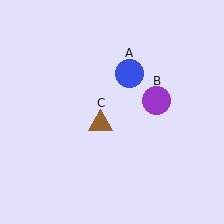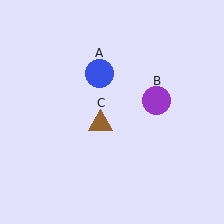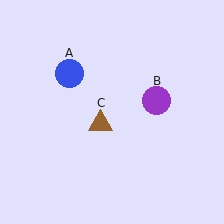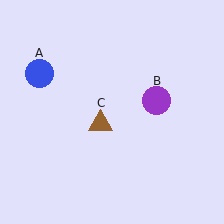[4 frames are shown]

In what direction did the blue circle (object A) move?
The blue circle (object A) moved left.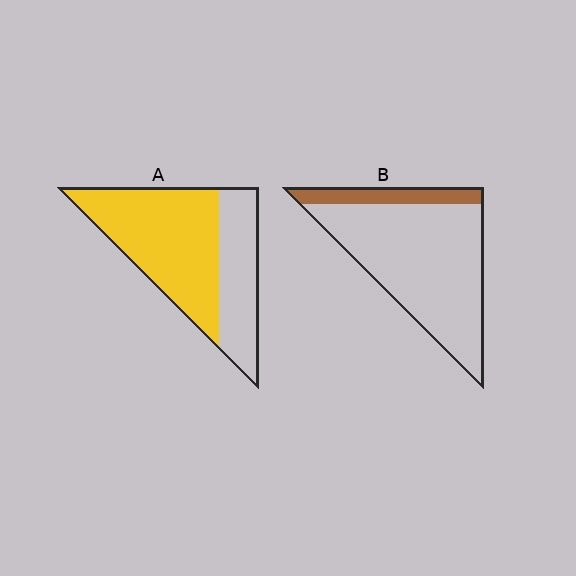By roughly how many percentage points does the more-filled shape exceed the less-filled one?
By roughly 50 percentage points (A over B).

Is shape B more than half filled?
No.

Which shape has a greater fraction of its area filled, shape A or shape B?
Shape A.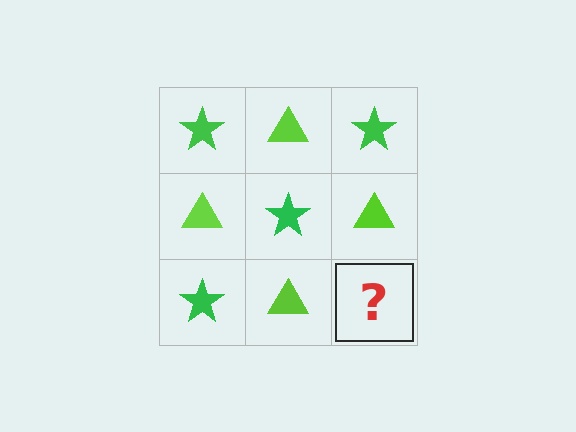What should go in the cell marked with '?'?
The missing cell should contain a green star.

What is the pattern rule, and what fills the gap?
The rule is that it alternates green star and lime triangle in a checkerboard pattern. The gap should be filled with a green star.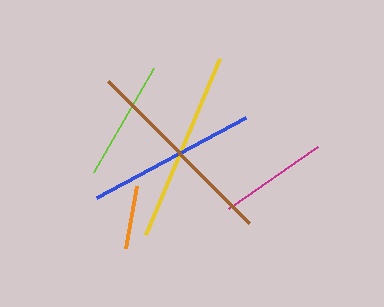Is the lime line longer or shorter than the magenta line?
The lime line is longer than the magenta line.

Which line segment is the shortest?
The orange line is the shortest at approximately 63 pixels.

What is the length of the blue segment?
The blue segment is approximately 170 pixels long.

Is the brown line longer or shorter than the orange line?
The brown line is longer than the orange line.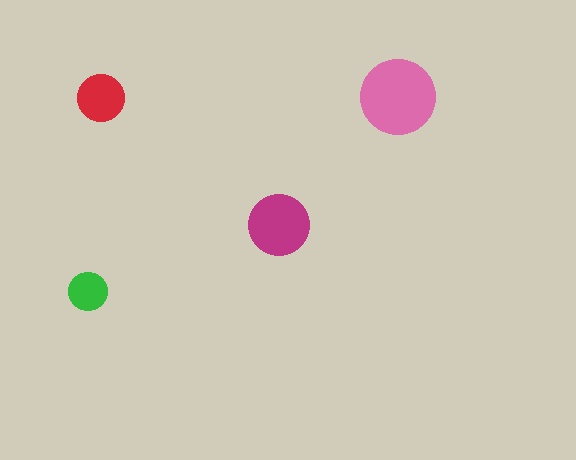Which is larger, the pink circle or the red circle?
The pink one.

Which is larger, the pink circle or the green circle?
The pink one.